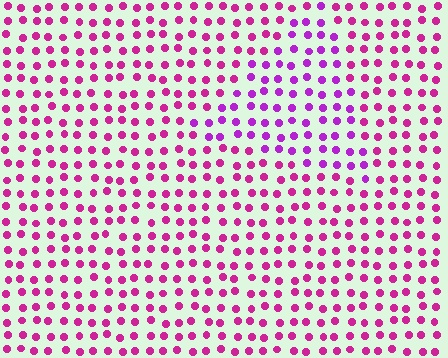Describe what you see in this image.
The image is filled with small magenta elements in a uniform arrangement. A triangle-shaped region is visible where the elements are tinted to a slightly different hue, forming a subtle color boundary.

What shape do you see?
I see a triangle.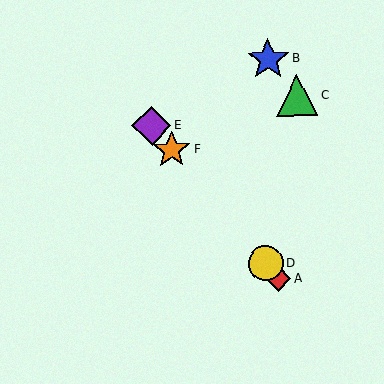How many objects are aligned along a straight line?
4 objects (A, D, E, F) are aligned along a straight line.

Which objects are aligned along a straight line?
Objects A, D, E, F are aligned along a straight line.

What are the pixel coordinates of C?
Object C is at (297, 95).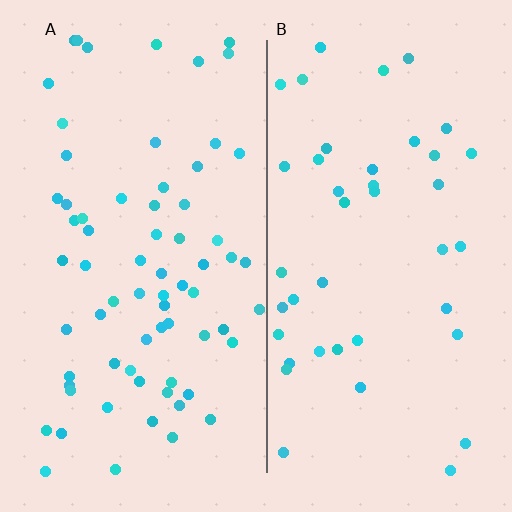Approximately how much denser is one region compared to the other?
Approximately 1.7× — region A over region B.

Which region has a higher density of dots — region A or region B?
A (the left).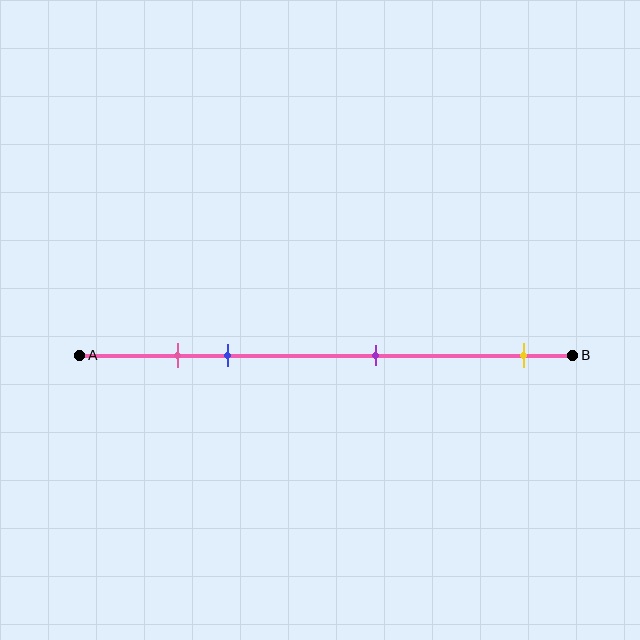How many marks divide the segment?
There are 4 marks dividing the segment.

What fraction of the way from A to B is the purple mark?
The purple mark is approximately 60% (0.6) of the way from A to B.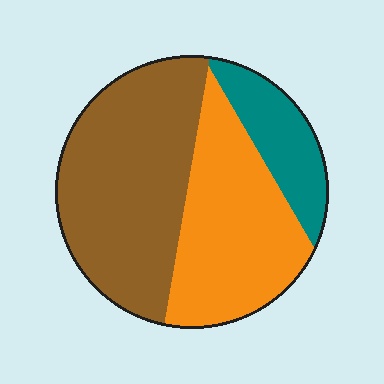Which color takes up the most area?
Brown, at roughly 50%.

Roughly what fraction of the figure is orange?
Orange covers roughly 35% of the figure.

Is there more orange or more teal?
Orange.